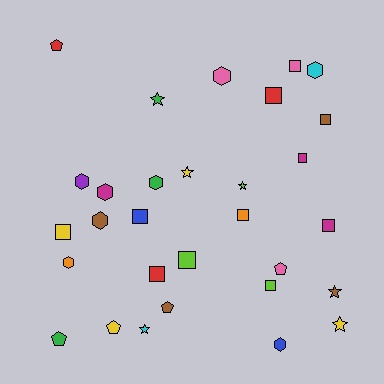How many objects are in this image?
There are 30 objects.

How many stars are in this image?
There are 6 stars.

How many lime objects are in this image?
There are 3 lime objects.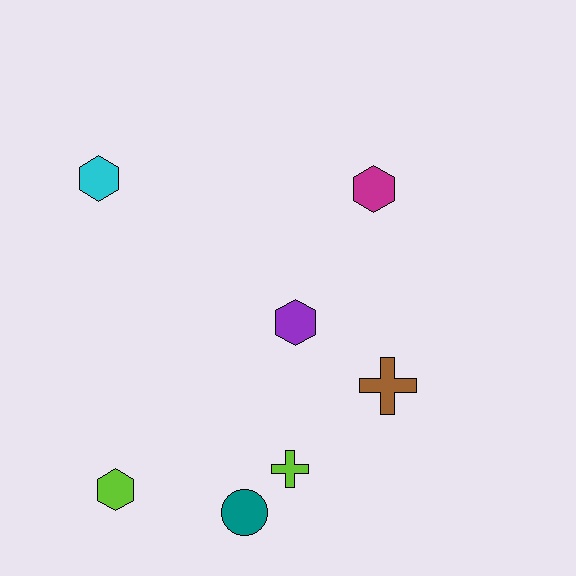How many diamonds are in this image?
There are no diamonds.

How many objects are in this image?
There are 7 objects.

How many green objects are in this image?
There are no green objects.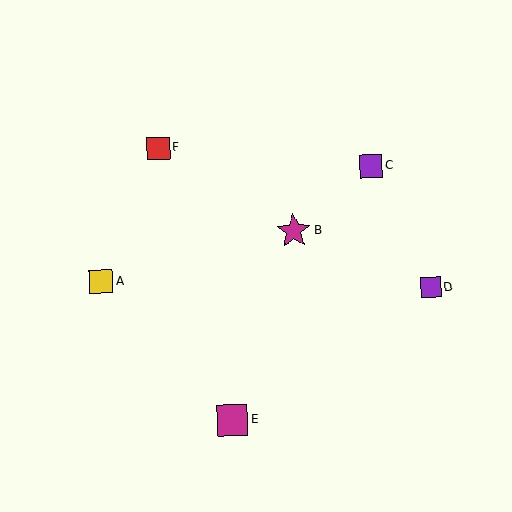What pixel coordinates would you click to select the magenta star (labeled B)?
Click at (294, 231) to select the magenta star B.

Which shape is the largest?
The magenta star (labeled B) is the largest.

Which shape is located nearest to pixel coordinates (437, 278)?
The purple square (labeled D) at (431, 287) is nearest to that location.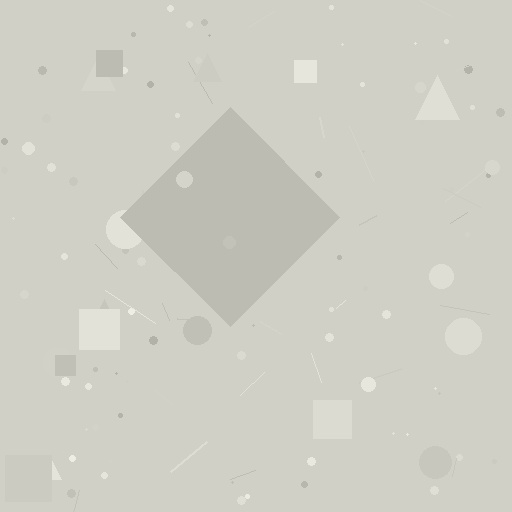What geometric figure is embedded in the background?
A diamond is embedded in the background.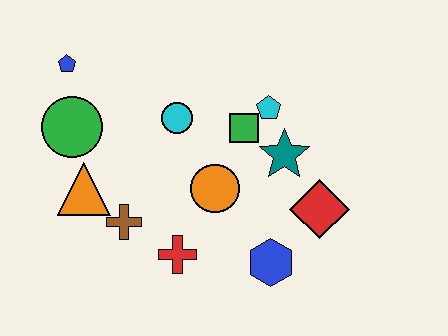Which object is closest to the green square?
The cyan pentagon is closest to the green square.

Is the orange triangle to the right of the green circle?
Yes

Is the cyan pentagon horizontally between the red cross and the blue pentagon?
No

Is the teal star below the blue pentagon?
Yes